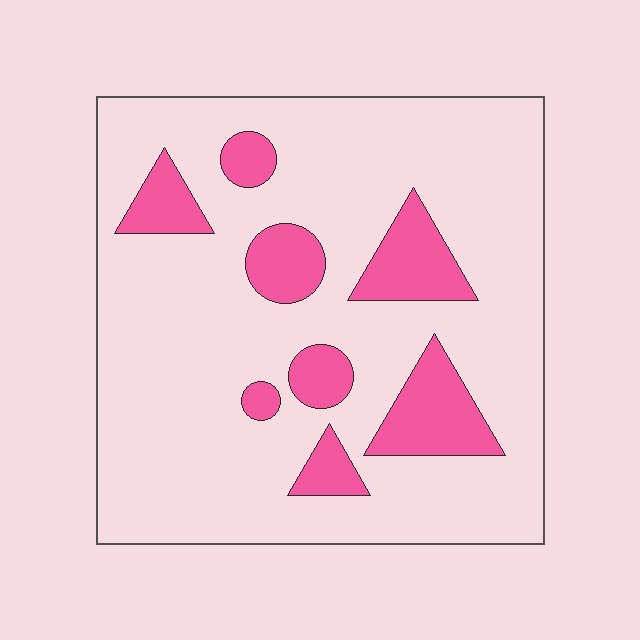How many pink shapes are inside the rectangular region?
8.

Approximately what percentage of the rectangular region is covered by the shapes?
Approximately 20%.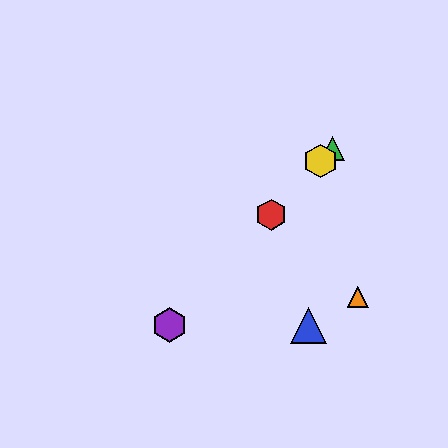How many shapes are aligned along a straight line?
4 shapes (the red hexagon, the green triangle, the yellow hexagon, the purple hexagon) are aligned along a straight line.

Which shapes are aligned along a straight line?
The red hexagon, the green triangle, the yellow hexagon, the purple hexagon are aligned along a straight line.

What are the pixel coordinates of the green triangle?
The green triangle is at (332, 148).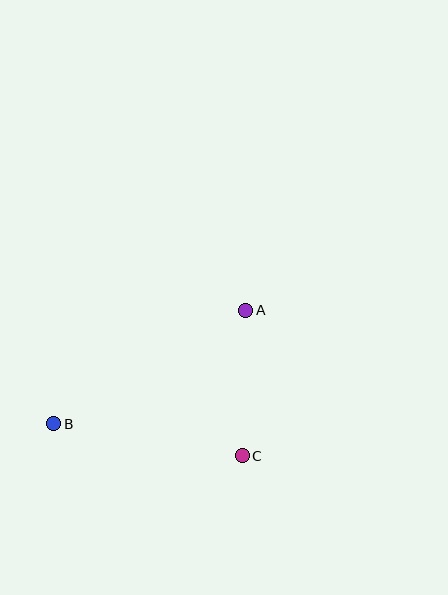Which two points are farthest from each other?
Points A and B are farthest from each other.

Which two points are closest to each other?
Points A and C are closest to each other.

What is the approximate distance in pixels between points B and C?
The distance between B and C is approximately 191 pixels.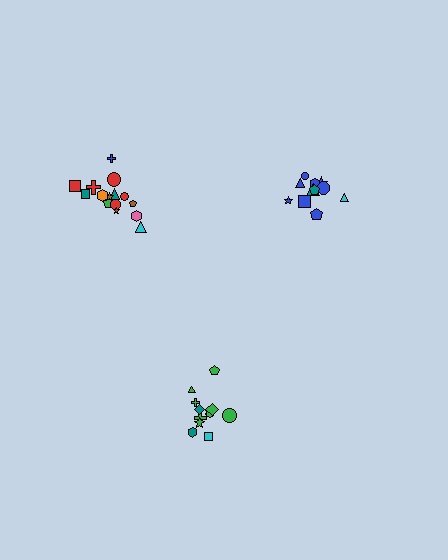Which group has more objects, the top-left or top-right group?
The top-left group.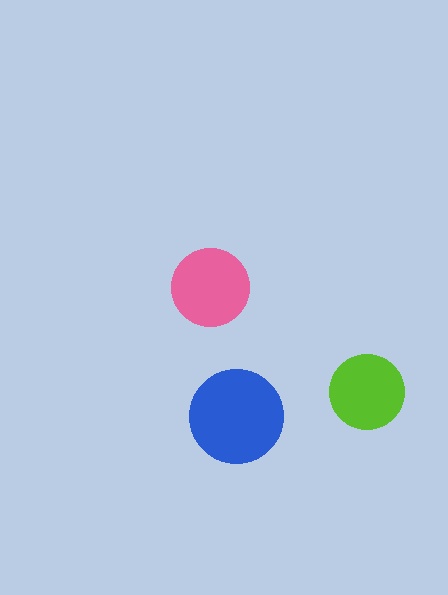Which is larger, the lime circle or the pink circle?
The pink one.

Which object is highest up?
The pink circle is topmost.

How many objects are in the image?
There are 3 objects in the image.